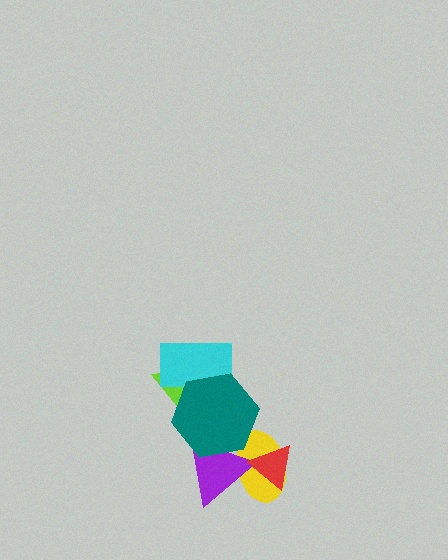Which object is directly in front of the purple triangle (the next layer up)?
The red triangle is directly in front of the purple triangle.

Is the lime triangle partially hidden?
Yes, it is partially covered by another shape.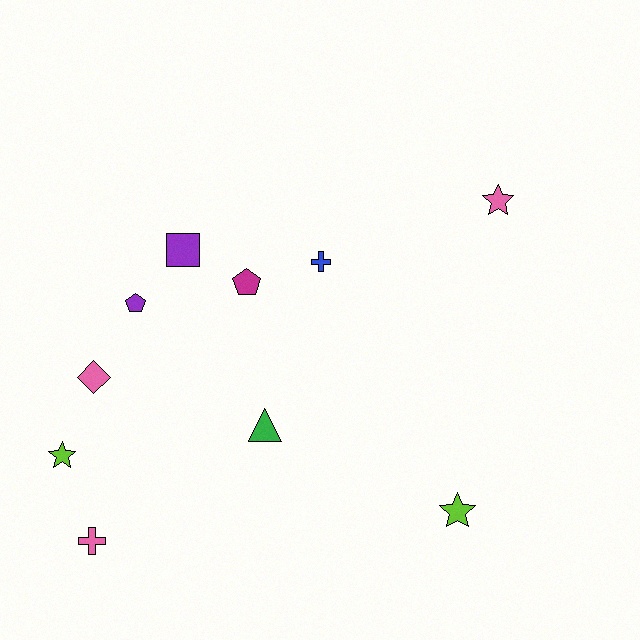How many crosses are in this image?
There are 2 crosses.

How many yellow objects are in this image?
There are no yellow objects.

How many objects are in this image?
There are 10 objects.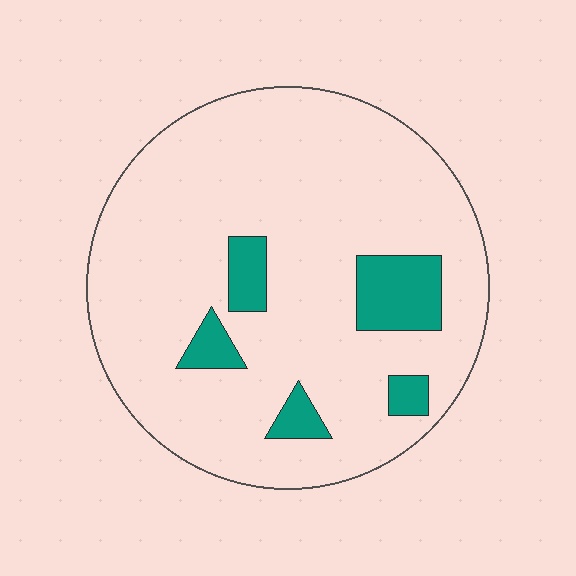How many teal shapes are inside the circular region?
5.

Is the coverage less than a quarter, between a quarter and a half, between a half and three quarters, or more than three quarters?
Less than a quarter.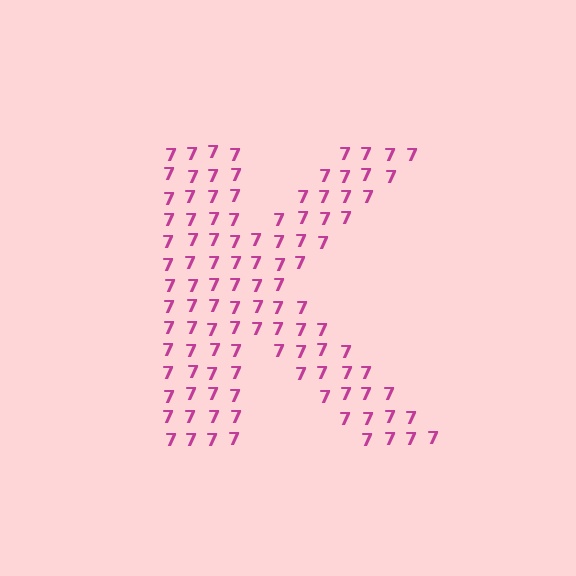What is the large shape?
The large shape is the letter K.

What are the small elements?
The small elements are digit 7's.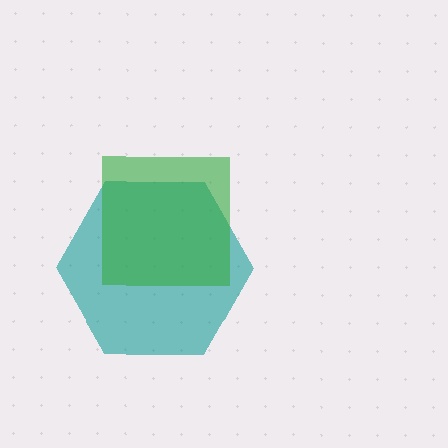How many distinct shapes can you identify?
There are 2 distinct shapes: a teal hexagon, a green square.